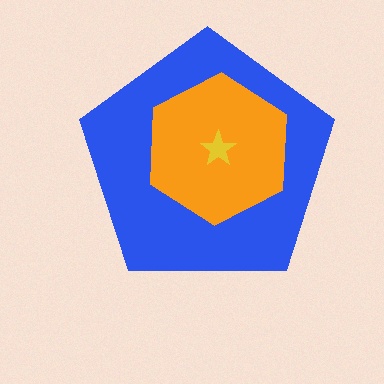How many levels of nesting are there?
3.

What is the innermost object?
The yellow star.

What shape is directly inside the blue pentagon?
The orange hexagon.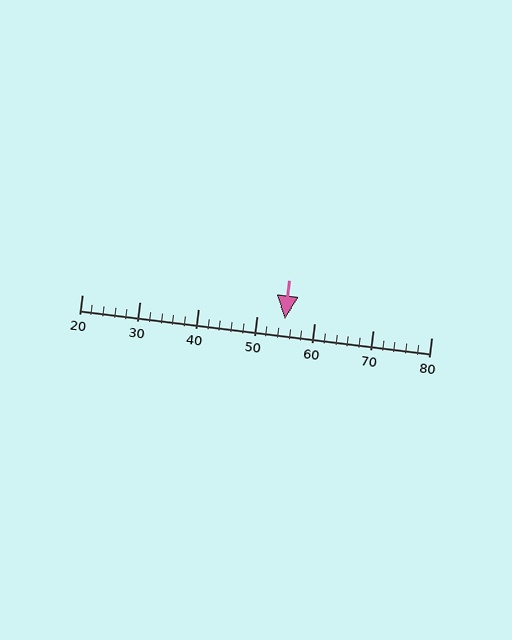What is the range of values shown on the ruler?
The ruler shows values from 20 to 80.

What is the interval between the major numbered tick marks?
The major tick marks are spaced 10 units apart.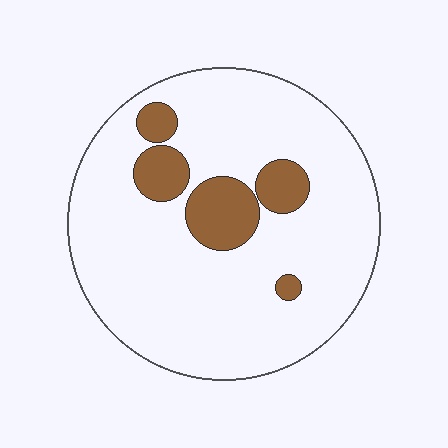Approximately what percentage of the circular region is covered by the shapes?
Approximately 15%.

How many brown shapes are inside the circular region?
5.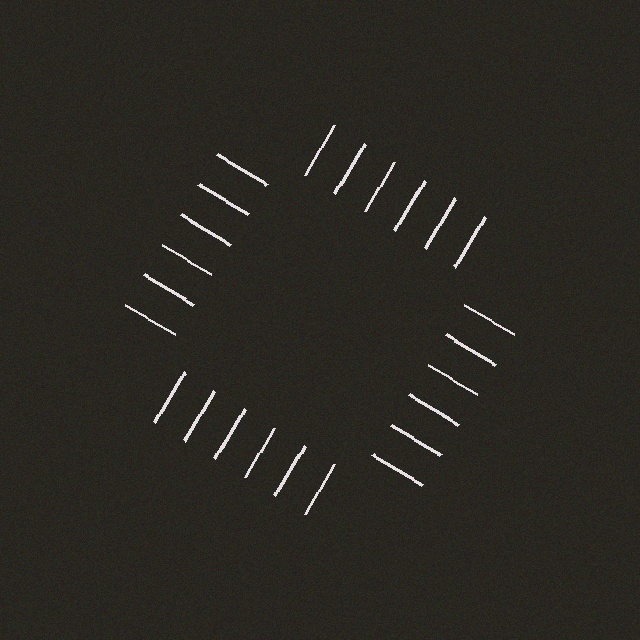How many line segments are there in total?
24 — 6 along each of the 4 edges.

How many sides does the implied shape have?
4 sides — the line-ends trace a square.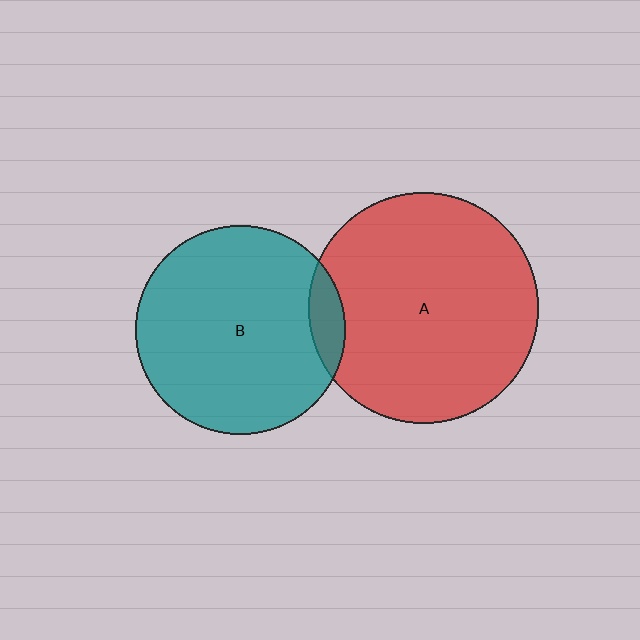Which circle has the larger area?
Circle A (red).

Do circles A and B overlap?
Yes.